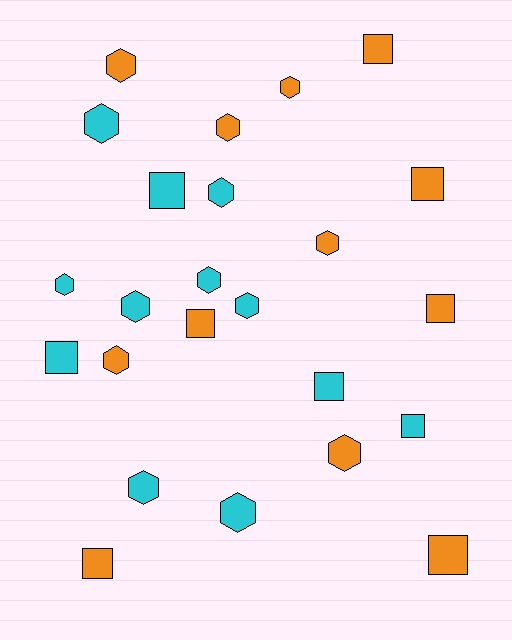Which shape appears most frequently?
Hexagon, with 14 objects.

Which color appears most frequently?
Orange, with 12 objects.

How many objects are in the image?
There are 24 objects.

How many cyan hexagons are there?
There are 8 cyan hexagons.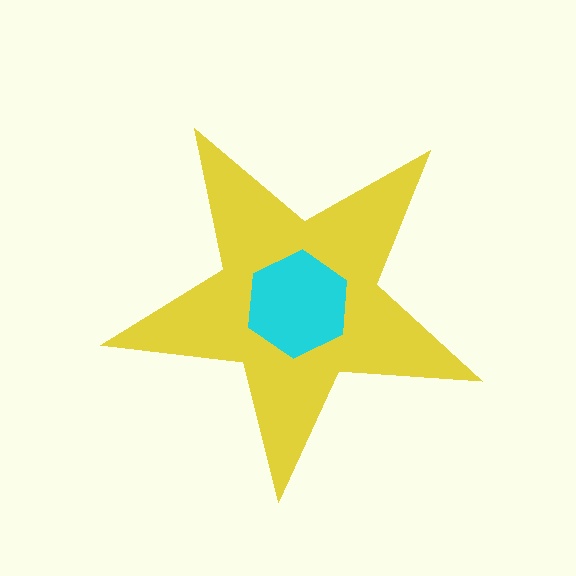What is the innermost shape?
The cyan hexagon.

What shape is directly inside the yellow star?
The cyan hexagon.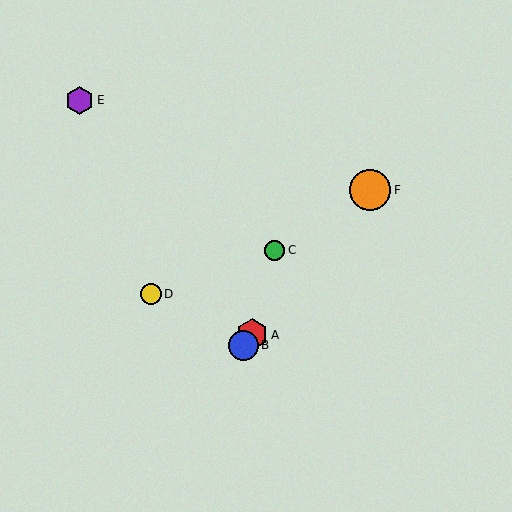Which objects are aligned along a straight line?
Objects A, B, F are aligned along a straight line.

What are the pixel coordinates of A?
Object A is at (252, 335).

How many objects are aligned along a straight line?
3 objects (A, B, F) are aligned along a straight line.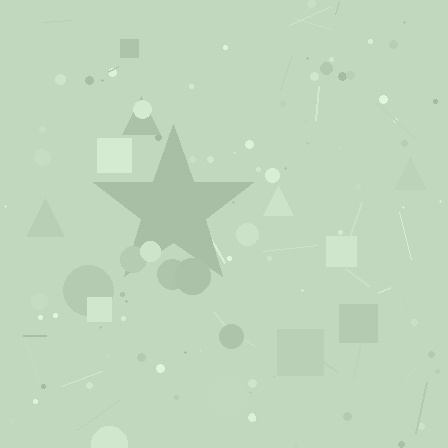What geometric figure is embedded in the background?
A star is embedded in the background.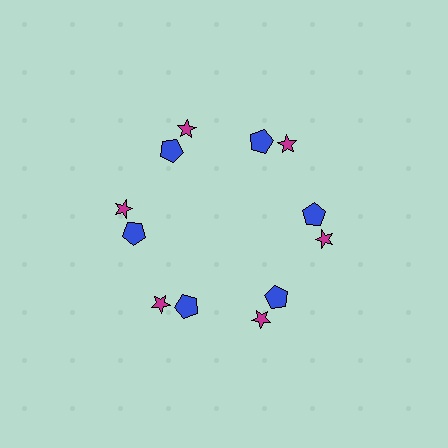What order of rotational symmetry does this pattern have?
This pattern has 6-fold rotational symmetry.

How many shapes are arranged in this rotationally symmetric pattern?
There are 12 shapes, arranged in 6 groups of 2.